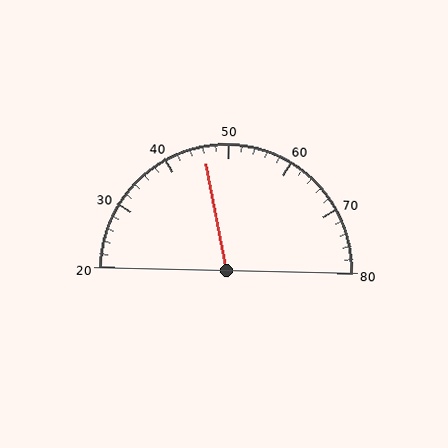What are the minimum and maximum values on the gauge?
The gauge ranges from 20 to 80.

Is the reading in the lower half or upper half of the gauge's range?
The reading is in the lower half of the range (20 to 80).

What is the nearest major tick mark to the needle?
The nearest major tick mark is 50.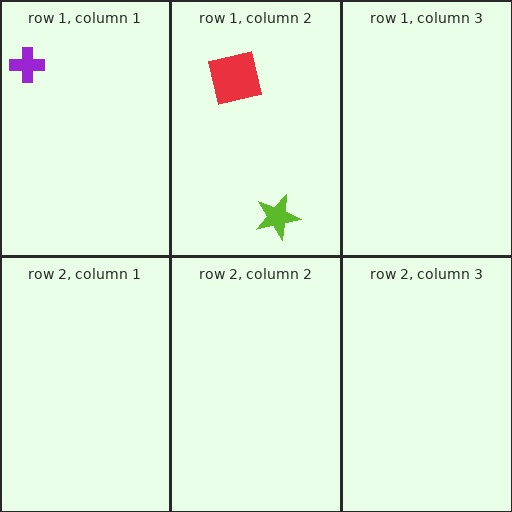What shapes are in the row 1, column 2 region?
The lime star, the red square.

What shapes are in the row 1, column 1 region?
The purple cross.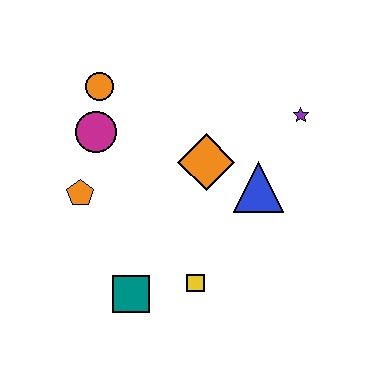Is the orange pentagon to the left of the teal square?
Yes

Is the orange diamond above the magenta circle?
No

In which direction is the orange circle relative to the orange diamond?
The orange circle is to the left of the orange diamond.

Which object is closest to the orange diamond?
The blue triangle is closest to the orange diamond.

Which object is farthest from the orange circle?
The yellow square is farthest from the orange circle.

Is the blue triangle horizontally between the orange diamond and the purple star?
Yes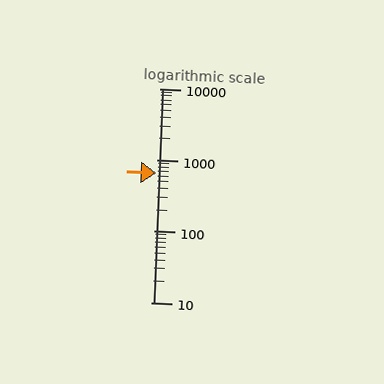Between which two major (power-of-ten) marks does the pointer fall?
The pointer is between 100 and 1000.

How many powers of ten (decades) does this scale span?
The scale spans 3 decades, from 10 to 10000.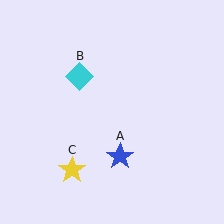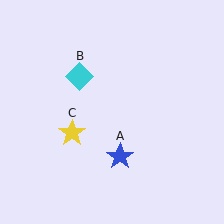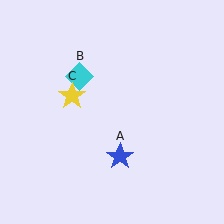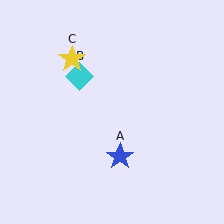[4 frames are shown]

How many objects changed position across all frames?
1 object changed position: yellow star (object C).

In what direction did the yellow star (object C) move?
The yellow star (object C) moved up.